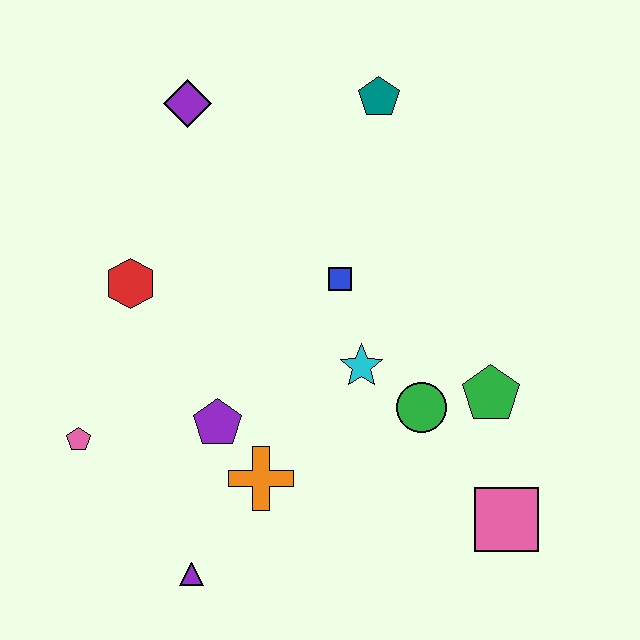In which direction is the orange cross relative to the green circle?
The orange cross is to the left of the green circle.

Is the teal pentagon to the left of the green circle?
Yes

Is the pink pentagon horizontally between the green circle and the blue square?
No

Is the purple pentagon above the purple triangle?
Yes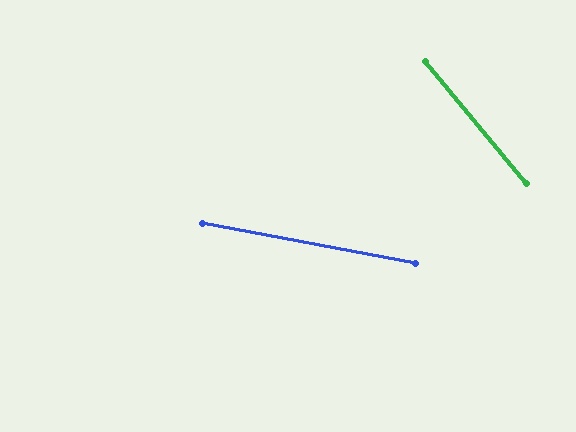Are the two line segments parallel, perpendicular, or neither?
Neither parallel nor perpendicular — they differ by about 40°.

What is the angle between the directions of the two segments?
Approximately 40 degrees.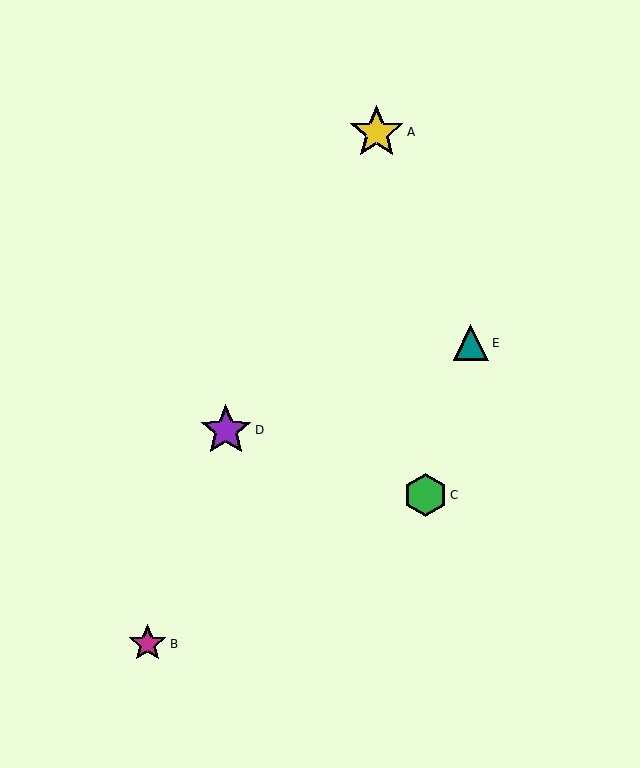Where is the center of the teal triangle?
The center of the teal triangle is at (471, 343).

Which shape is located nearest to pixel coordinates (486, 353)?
The teal triangle (labeled E) at (471, 343) is nearest to that location.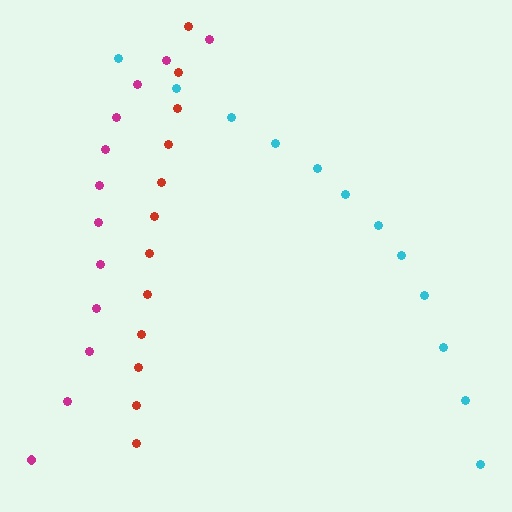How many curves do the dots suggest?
There are 3 distinct paths.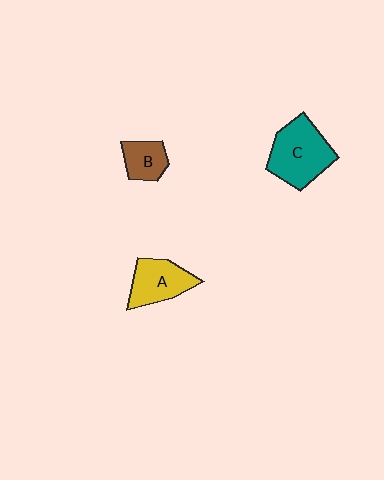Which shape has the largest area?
Shape C (teal).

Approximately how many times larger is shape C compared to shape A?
Approximately 1.4 times.